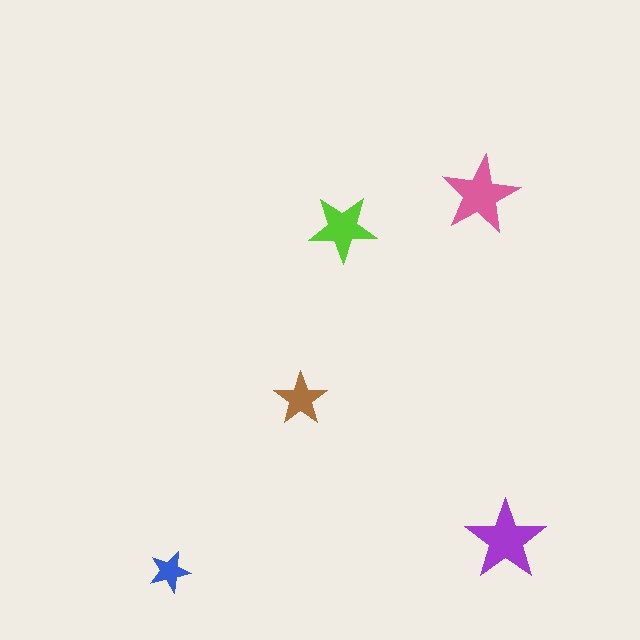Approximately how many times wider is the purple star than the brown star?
About 1.5 times wider.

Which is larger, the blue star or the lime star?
The lime one.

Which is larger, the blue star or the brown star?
The brown one.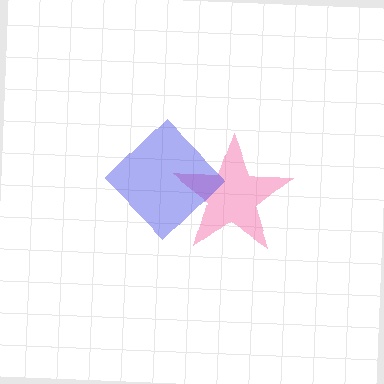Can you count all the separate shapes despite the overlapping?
Yes, there are 2 separate shapes.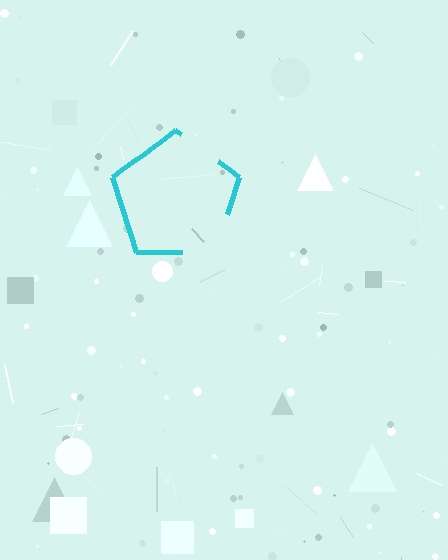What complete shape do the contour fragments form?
The contour fragments form a pentagon.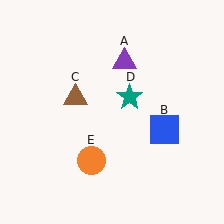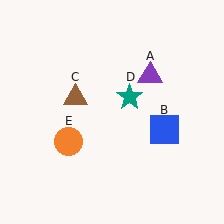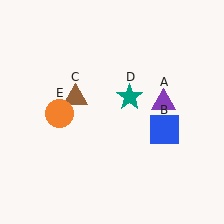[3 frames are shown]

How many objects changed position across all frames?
2 objects changed position: purple triangle (object A), orange circle (object E).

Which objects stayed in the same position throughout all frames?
Blue square (object B) and brown triangle (object C) and teal star (object D) remained stationary.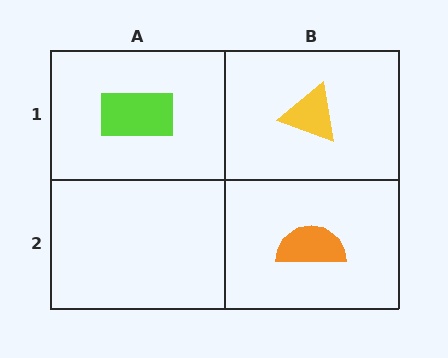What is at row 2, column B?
An orange semicircle.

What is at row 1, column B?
A yellow triangle.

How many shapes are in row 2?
1 shape.